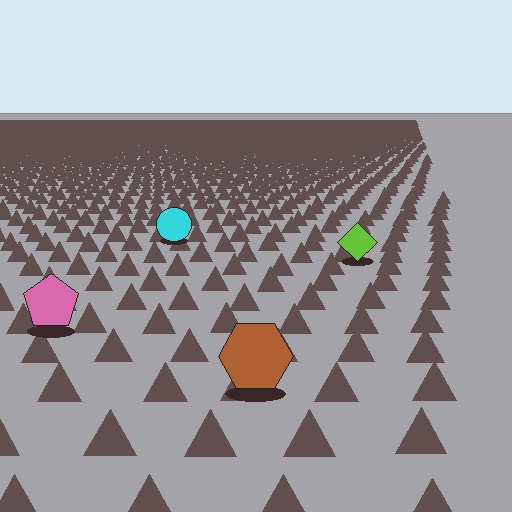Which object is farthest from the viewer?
The cyan circle is farthest from the viewer. It appears smaller and the ground texture around it is denser.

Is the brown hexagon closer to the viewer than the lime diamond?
Yes. The brown hexagon is closer — you can tell from the texture gradient: the ground texture is coarser near it.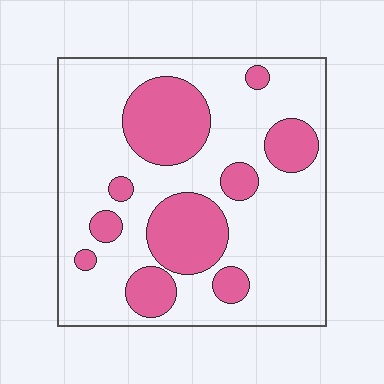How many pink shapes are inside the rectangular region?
10.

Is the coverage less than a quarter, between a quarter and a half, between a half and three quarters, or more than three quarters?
Between a quarter and a half.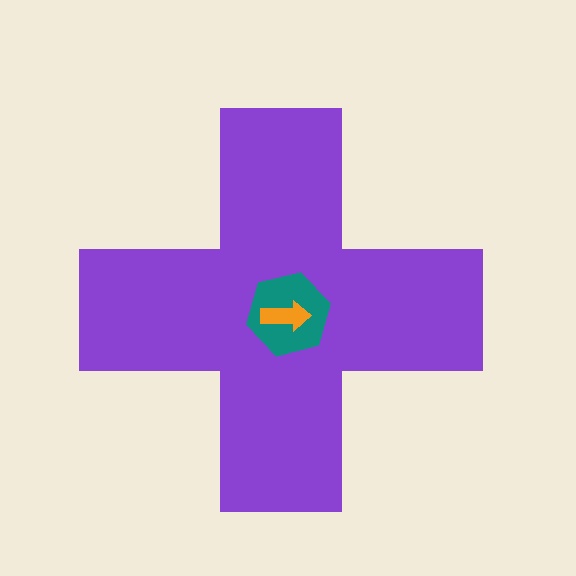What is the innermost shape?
The orange arrow.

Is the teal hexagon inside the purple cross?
Yes.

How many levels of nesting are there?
3.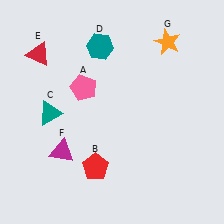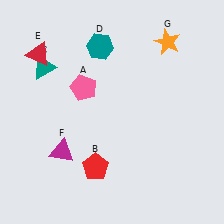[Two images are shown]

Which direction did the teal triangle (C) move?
The teal triangle (C) moved up.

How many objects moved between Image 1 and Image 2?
1 object moved between the two images.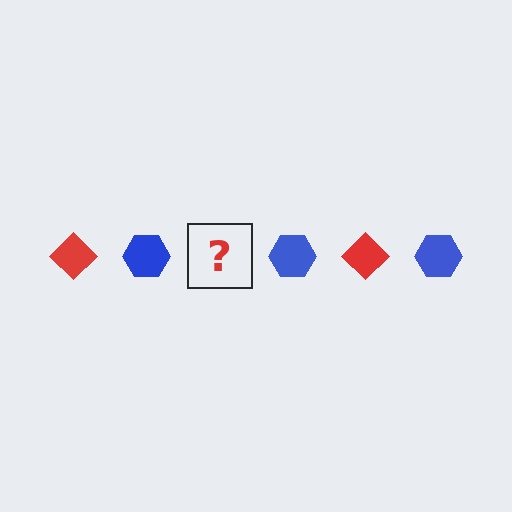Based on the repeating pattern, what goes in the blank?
The blank should be a red diamond.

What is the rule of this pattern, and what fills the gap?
The rule is that the pattern alternates between red diamond and blue hexagon. The gap should be filled with a red diamond.